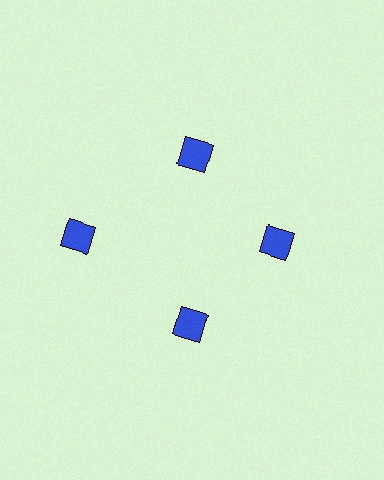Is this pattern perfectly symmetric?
No. The 4 blue diamonds are arranged in a ring, but one element near the 9 o'clock position is pushed outward from the center, breaking the 4-fold rotational symmetry.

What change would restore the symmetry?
The symmetry would be restored by moving it inward, back onto the ring so that all 4 diamonds sit at equal angles and equal distance from the center.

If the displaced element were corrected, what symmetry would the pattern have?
It would have 4-fold rotational symmetry — the pattern would map onto itself every 90 degrees.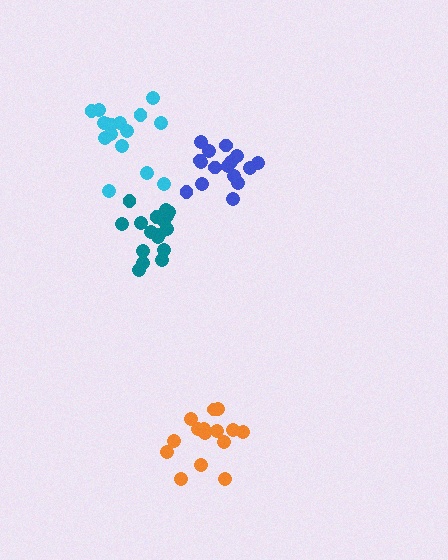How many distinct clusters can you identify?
There are 4 distinct clusters.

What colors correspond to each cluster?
The clusters are colored: orange, blue, cyan, teal.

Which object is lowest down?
The orange cluster is bottommost.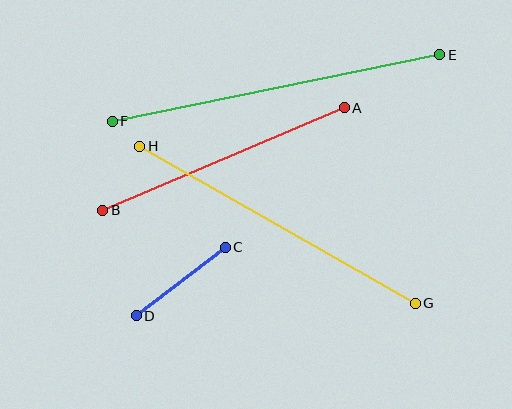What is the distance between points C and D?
The distance is approximately 112 pixels.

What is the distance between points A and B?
The distance is approximately 263 pixels.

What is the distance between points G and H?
The distance is approximately 317 pixels.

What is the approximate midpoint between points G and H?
The midpoint is at approximately (277, 225) pixels.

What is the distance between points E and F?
The distance is approximately 334 pixels.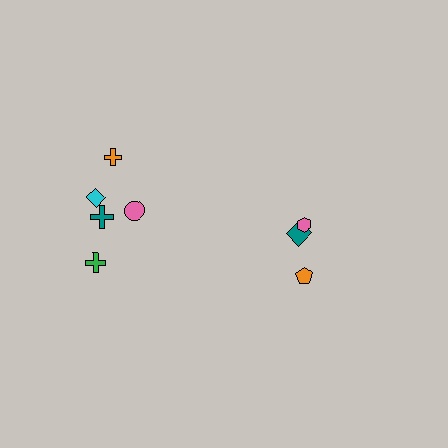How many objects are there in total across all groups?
There are 8 objects.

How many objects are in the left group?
There are 5 objects.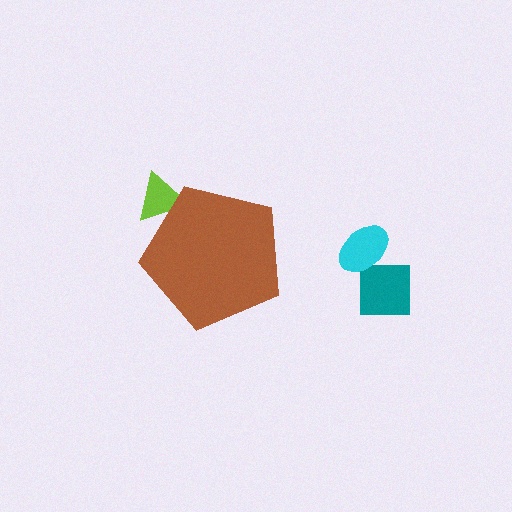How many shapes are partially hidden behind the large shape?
1 shape is partially hidden.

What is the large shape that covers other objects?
A brown pentagon.